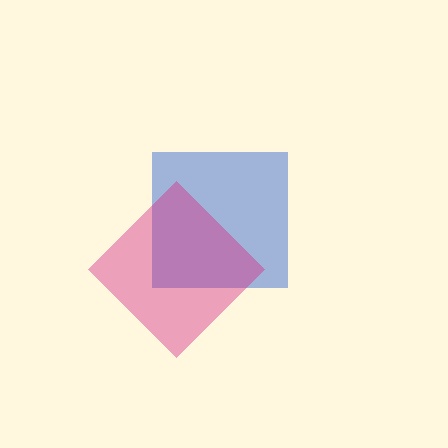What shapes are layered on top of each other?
The layered shapes are: a blue square, a magenta diamond.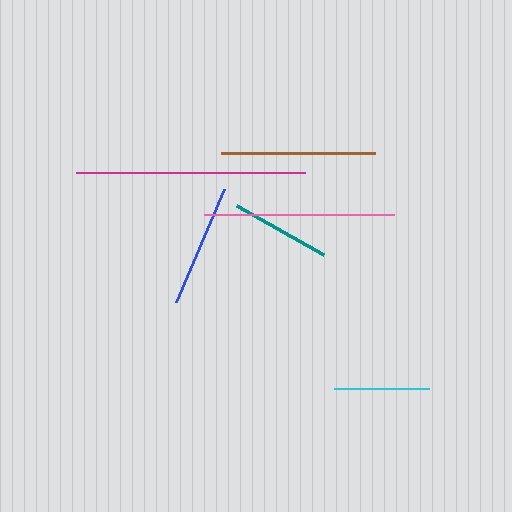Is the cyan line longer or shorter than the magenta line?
The magenta line is longer than the cyan line.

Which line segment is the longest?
The magenta line is the longest at approximately 229 pixels.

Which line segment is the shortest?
The cyan line is the shortest at approximately 95 pixels.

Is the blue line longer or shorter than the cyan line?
The blue line is longer than the cyan line.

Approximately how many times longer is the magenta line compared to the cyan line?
The magenta line is approximately 2.4 times the length of the cyan line.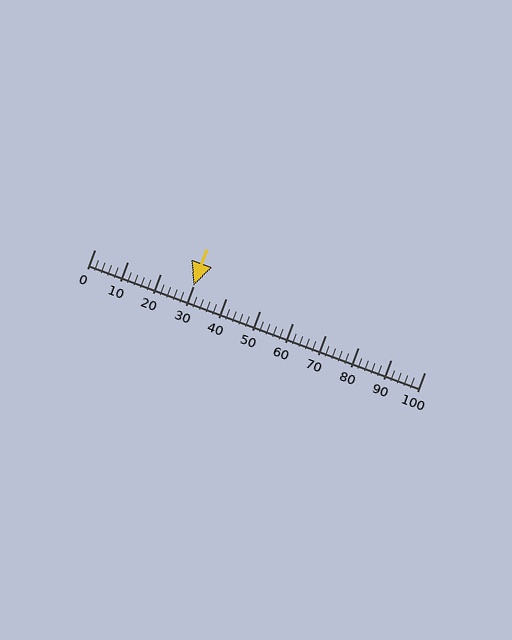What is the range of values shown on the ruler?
The ruler shows values from 0 to 100.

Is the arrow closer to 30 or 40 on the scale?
The arrow is closer to 30.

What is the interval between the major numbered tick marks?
The major tick marks are spaced 10 units apart.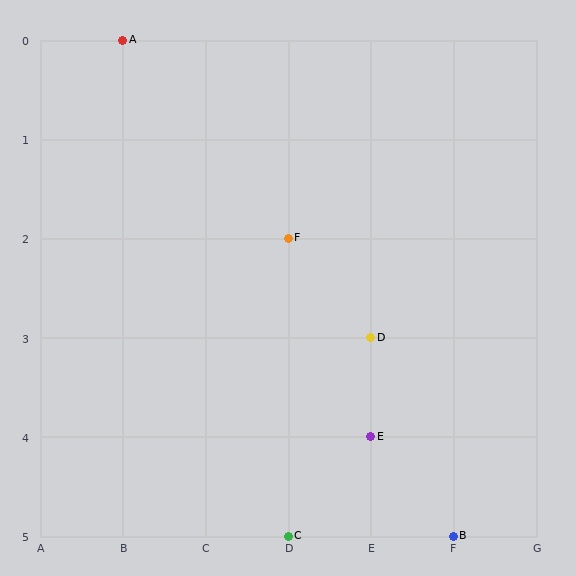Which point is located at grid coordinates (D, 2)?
Point F is at (D, 2).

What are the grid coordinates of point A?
Point A is at grid coordinates (B, 0).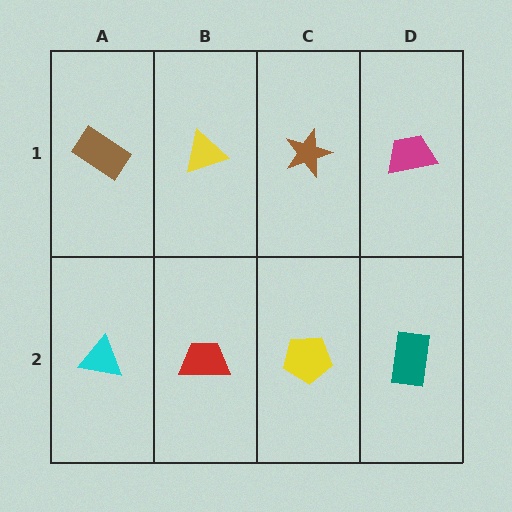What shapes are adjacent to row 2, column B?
A yellow triangle (row 1, column B), a cyan triangle (row 2, column A), a yellow pentagon (row 2, column C).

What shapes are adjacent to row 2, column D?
A magenta trapezoid (row 1, column D), a yellow pentagon (row 2, column C).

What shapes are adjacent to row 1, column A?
A cyan triangle (row 2, column A), a yellow triangle (row 1, column B).